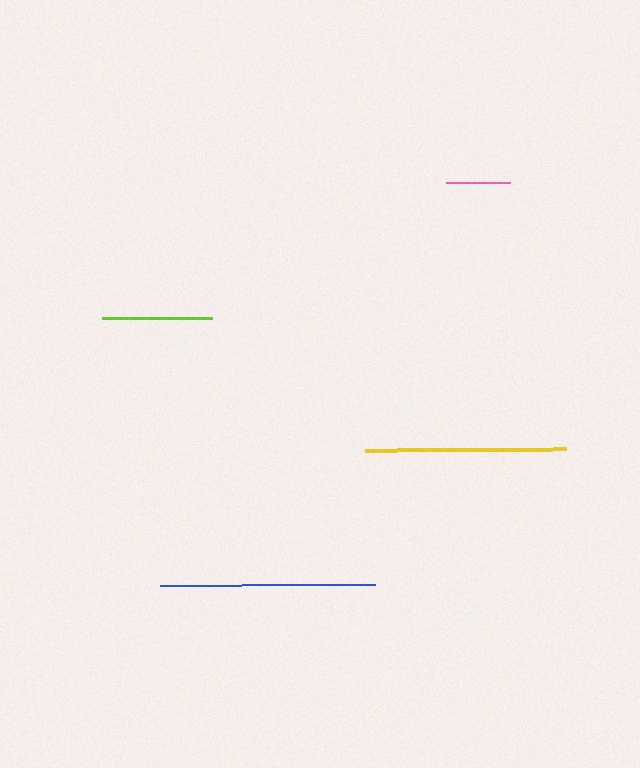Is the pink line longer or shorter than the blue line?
The blue line is longer than the pink line.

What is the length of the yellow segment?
The yellow segment is approximately 200 pixels long.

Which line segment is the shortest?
The pink line is the shortest at approximately 64 pixels.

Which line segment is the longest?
The blue line is the longest at approximately 215 pixels.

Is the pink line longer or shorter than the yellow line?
The yellow line is longer than the pink line.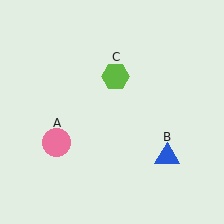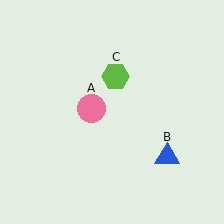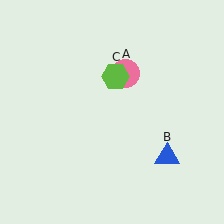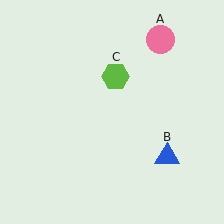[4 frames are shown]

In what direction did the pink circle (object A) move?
The pink circle (object A) moved up and to the right.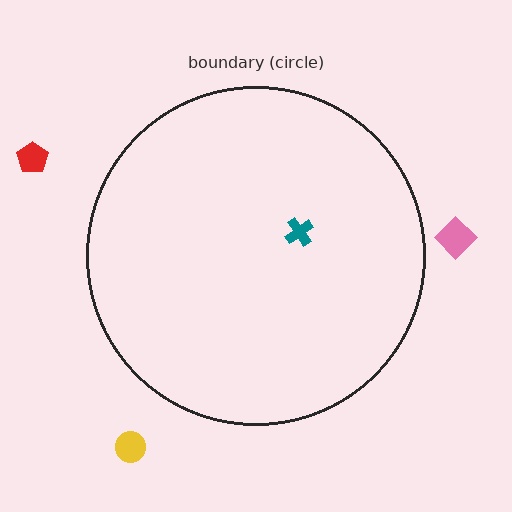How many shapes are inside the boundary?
1 inside, 3 outside.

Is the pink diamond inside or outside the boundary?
Outside.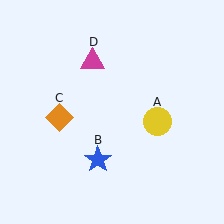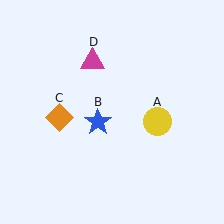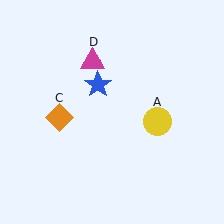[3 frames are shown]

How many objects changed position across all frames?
1 object changed position: blue star (object B).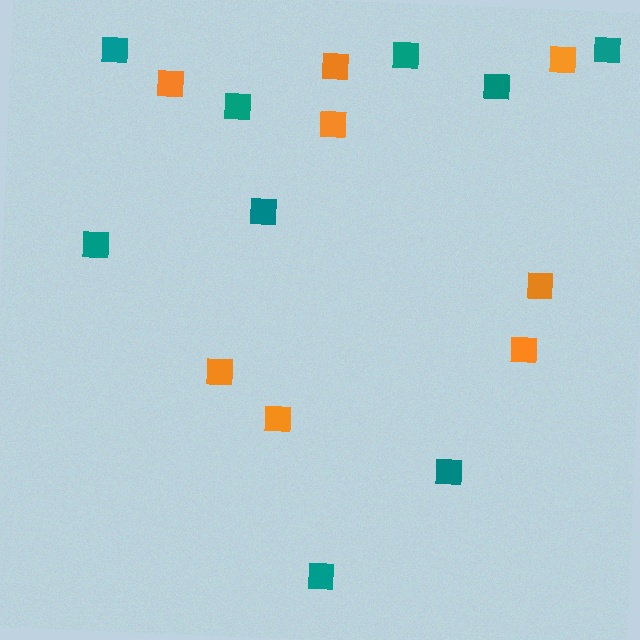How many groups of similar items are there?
There are 2 groups: one group of teal squares (9) and one group of orange squares (8).